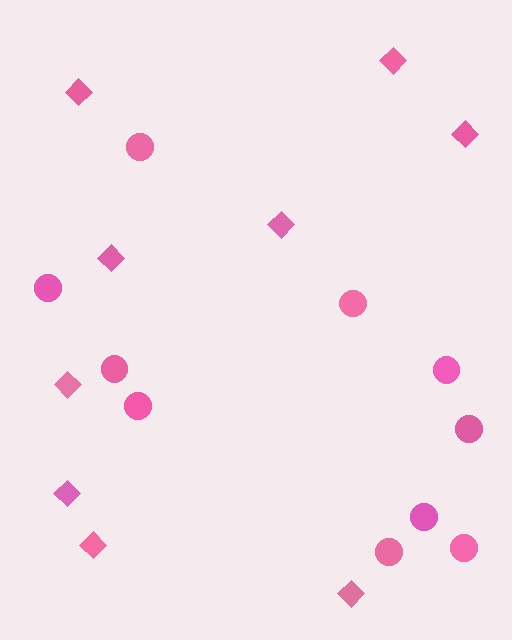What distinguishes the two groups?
There are 2 groups: one group of circles (10) and one group of diamonds (9).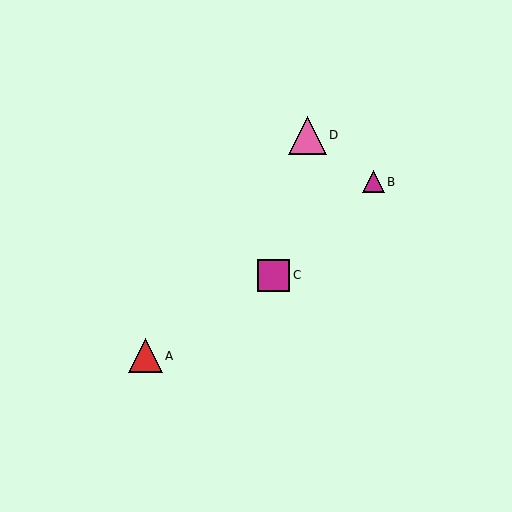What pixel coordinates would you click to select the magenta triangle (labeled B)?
Click at (373, 182) to select the magenta triangle B.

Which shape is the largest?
The pink triangle (labeled D) is the largest.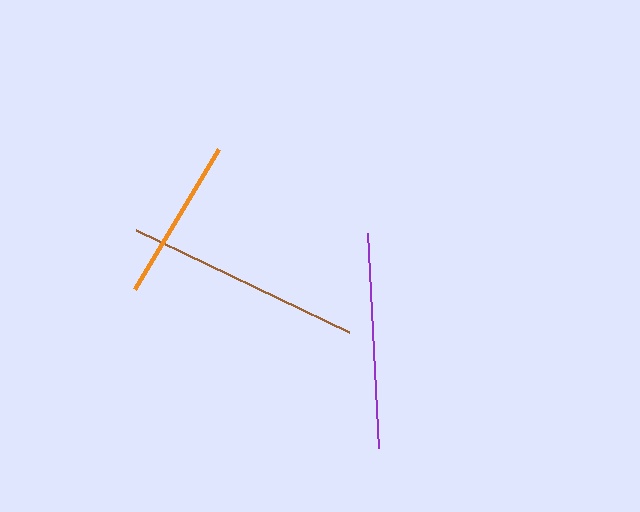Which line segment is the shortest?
The orange line is the shortest at approximately 164 pixels.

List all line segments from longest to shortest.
From longest to shortest: brown, purple, orange.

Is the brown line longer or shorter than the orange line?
The brown line is longer than the orange line.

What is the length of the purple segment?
The purple segment is approximately 216 pixels long.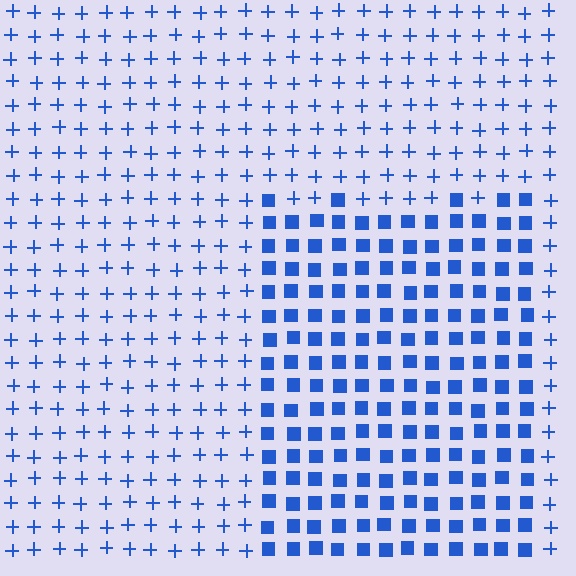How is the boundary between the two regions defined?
The boundary is defined by a change in element shape: squares inside vs. plus signs outside. All elements share the same color and spacing.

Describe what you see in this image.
The image is filled with small blue elements arranged in a uniform grid. A rectangle-shaped region contains squares, while the surrounding area contains plus signs. The boundary is defined purely by the change in element shape.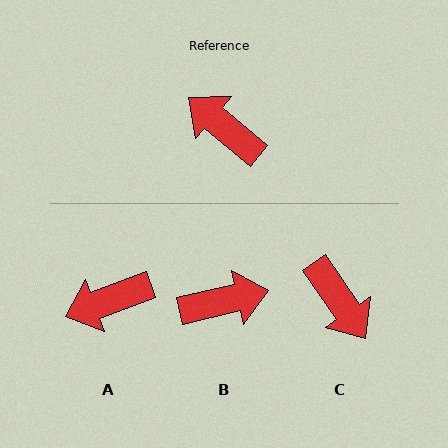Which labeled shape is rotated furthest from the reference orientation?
C, about 164 degrees away.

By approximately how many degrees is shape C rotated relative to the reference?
Approximately 164 degrees counter-clockwise.